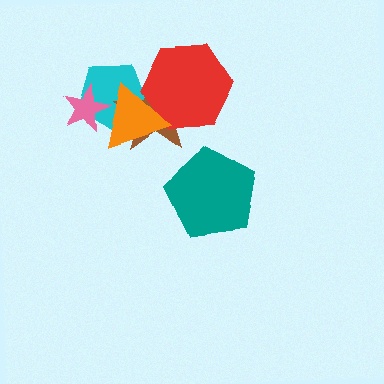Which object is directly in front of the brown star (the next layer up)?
The red hexagon is directly in front of the brown star.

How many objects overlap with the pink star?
2 objects overlap with the pink star.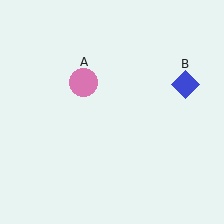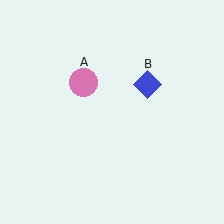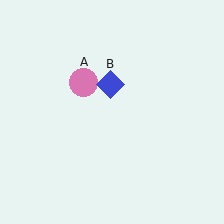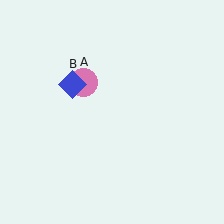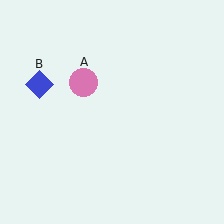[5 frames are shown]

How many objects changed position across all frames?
1 object changed position: blue diamond (object B).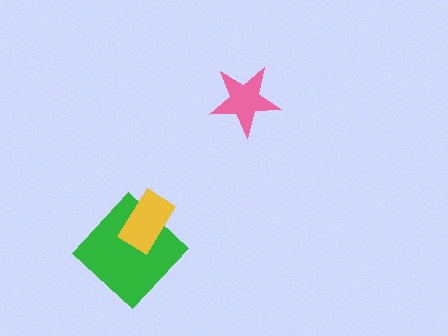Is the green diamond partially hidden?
Yes, it is partially covered by another shape.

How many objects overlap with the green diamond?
1 object overlaps with the green diamond.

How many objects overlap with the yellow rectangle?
1 object overlaps with the yellow rectangle.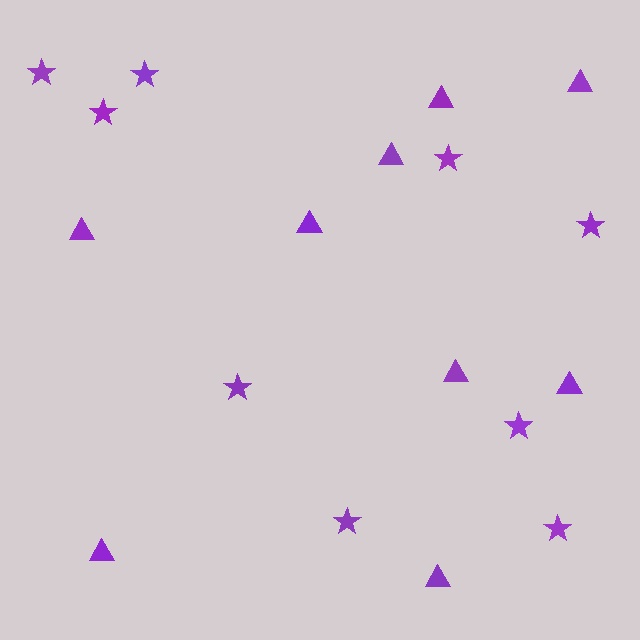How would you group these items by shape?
There are 2 groups: one group of triangles (9) and one group of stars (9).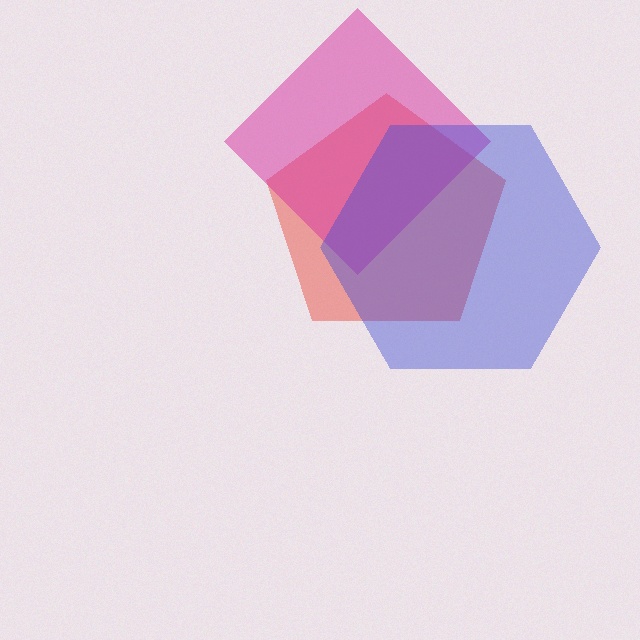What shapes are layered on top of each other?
The layered shapes are: a red pentagon, a magenta diamond, a blue hexagon.